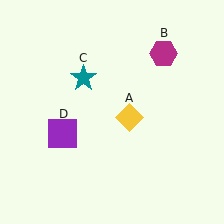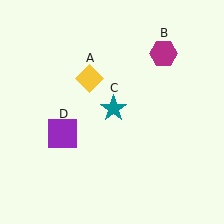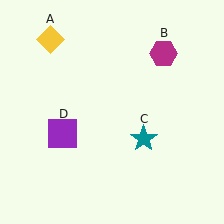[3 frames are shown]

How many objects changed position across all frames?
2 objects changed position: yellow diamond (object A), teal star (object C).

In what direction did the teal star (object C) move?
The teal star (object C) moved down and to the right.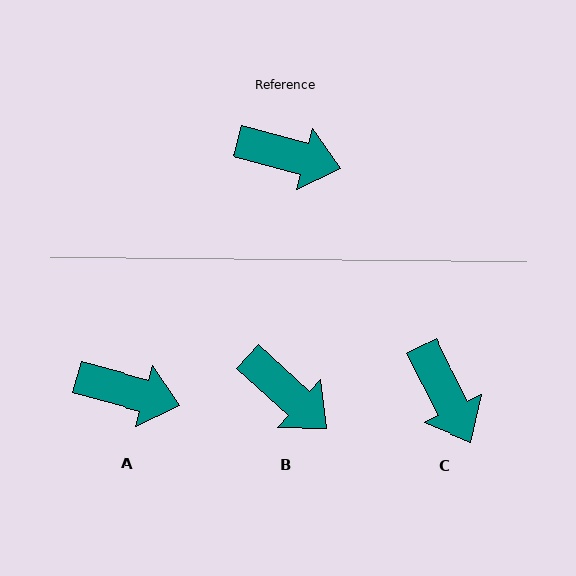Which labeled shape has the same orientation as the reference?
A.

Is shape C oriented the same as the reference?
No, it is off by about 47 degrees.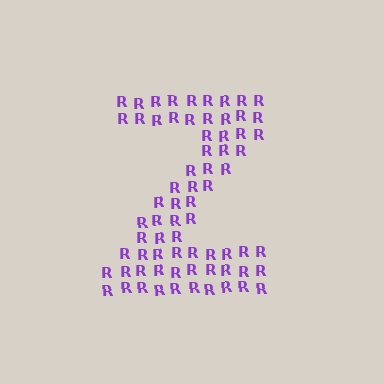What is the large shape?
The large shape is the letter Z.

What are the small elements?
The small elements are letter R's.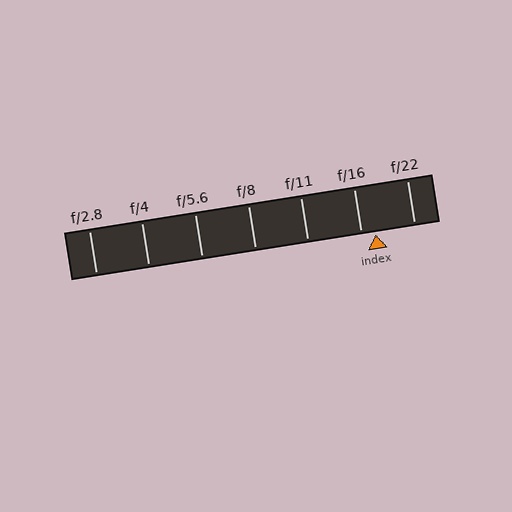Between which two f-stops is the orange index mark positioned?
The index mark is between f/16 and f/22.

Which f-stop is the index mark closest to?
The index mark is closest to f/16.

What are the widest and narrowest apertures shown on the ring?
The widest aperture shown is f/2.8 and the narrowest is f/22.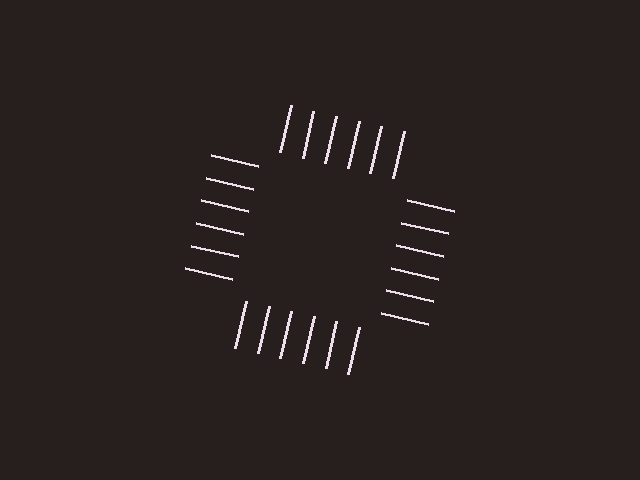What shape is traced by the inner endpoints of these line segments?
An illusory square — the line segments terminate on its edges but no continuous stroke is drawn.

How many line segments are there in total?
24 — 6 along each of the 4 edges.